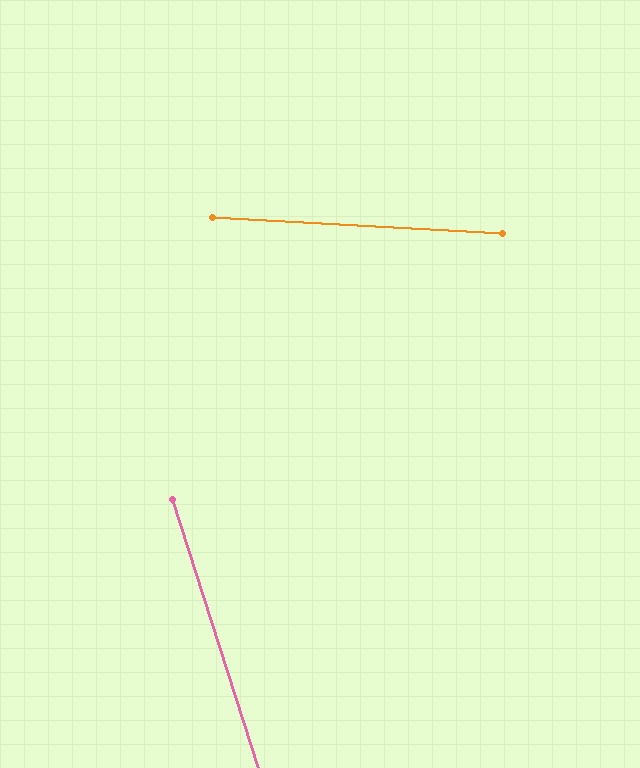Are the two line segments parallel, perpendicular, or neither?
Neither parallel nor perpendicular — they differ by about 69°.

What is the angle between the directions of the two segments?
Approximately 69 degrees.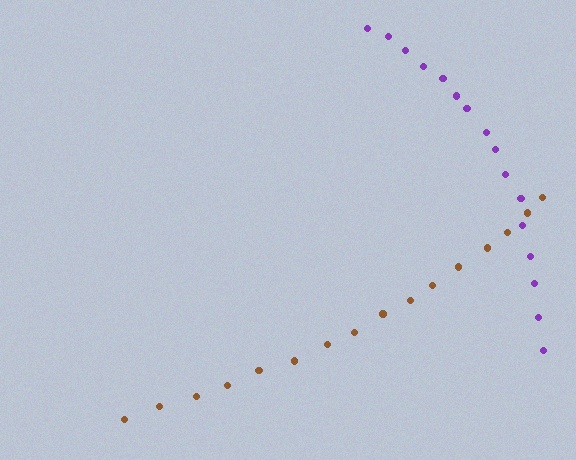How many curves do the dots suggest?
There are 2 distinct paths.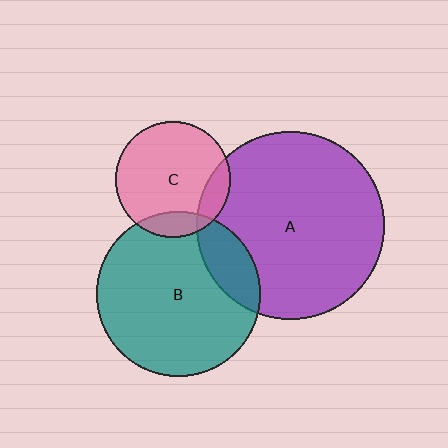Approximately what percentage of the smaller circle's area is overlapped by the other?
Approximately 15%.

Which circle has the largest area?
Circle A (purple).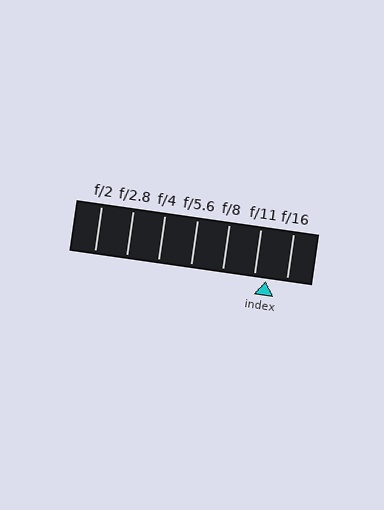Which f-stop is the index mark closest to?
The index mark is closest to f/11.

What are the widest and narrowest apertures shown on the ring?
The widest aperture shown is f/2 and the narrowest is f/16.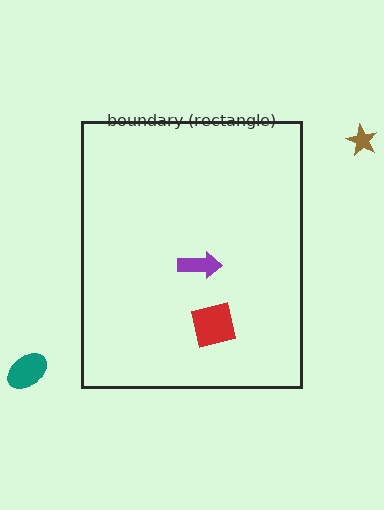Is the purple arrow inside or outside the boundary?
Inside.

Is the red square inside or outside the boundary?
Inside.